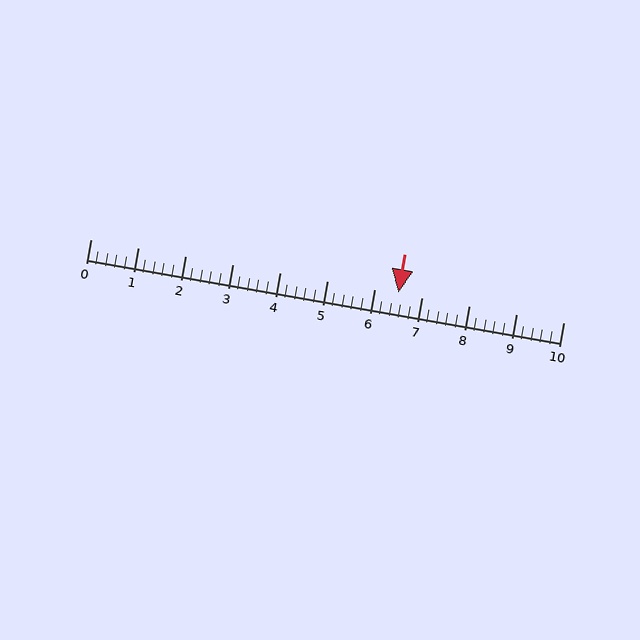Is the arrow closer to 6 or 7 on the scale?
The arrow is closer to 7.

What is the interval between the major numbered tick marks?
The major tick marks are spaced 1 units apart.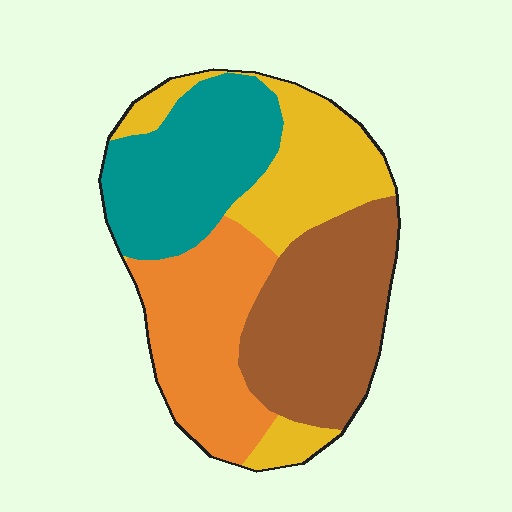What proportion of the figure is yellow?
Yellow takes up about one quarter (1/4) of the figure.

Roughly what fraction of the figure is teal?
Teal takes up less than a quarter of the figure.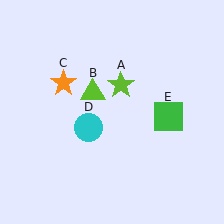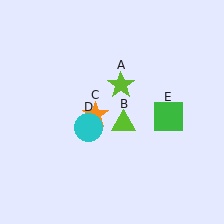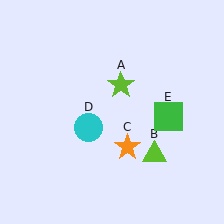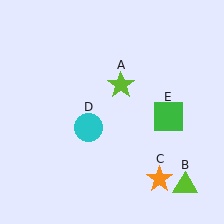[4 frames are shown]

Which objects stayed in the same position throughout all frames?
Lime star (object A) and cyan circle (object D) and green square (object E) remained stationary.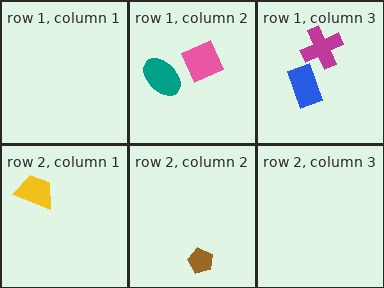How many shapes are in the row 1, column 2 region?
2.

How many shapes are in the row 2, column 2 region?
1.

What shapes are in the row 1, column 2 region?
The teal ellipse, the pink square.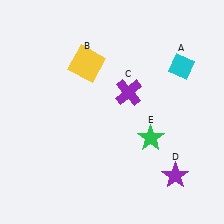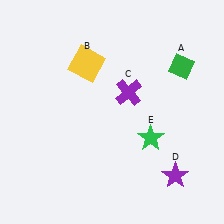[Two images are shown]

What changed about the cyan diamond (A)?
In Image 1, A is cyan. In Image 2, it changed to green.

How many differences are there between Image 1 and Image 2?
There is 1 difference between the two images.